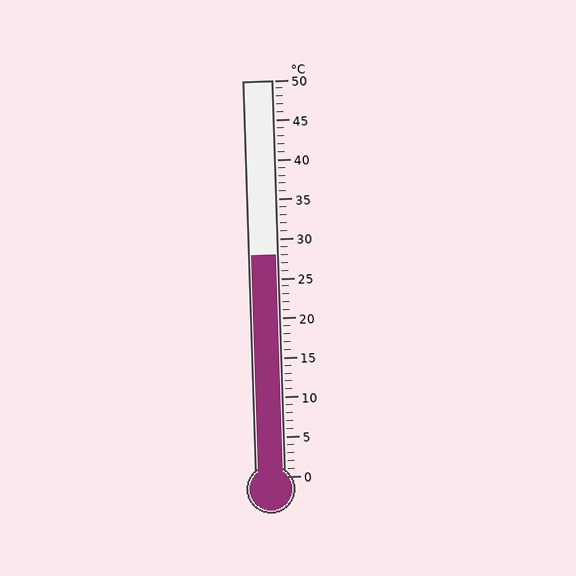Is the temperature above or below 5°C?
The temperature is above 5°C.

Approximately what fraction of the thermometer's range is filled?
The thermometer is filled to approximately 55% of its range.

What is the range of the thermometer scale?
The thermometer scale ranges from 0°C to 50°C.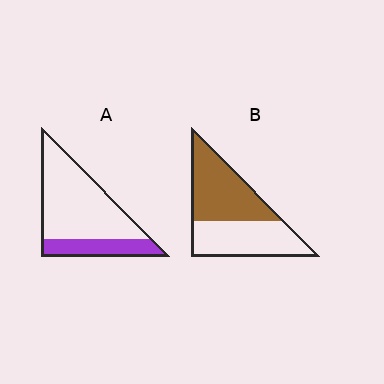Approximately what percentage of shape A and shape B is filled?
A is approximately 25% and B is approximately 50%.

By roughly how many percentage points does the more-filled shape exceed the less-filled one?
By roughly 25 percentage points (B over A).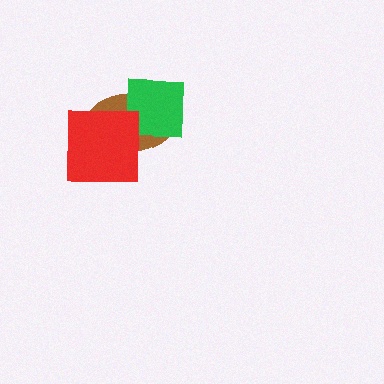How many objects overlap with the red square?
1 object overlaps with the red square.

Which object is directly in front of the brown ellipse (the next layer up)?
The green square is directly in front of the brown ellipse.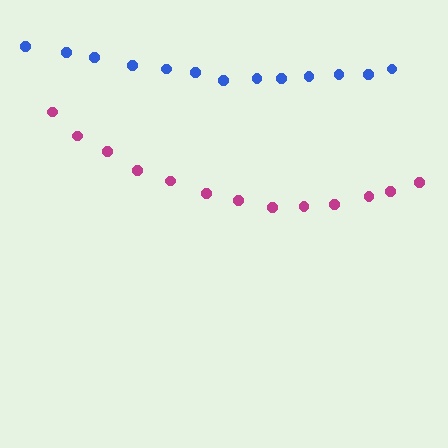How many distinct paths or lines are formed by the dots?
There are 2 distinct paths.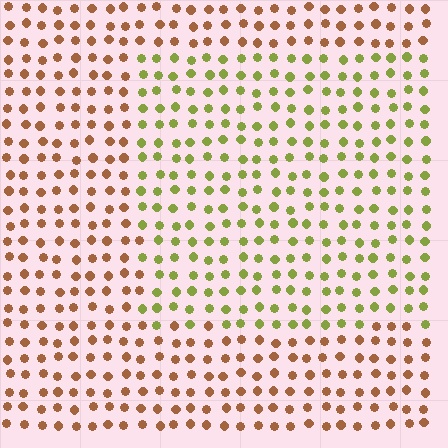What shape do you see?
I see a rectangle.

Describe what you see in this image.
The image is filled with small brown elements in a uniform arrangement. A rectangle-shaped region is visible where the elements are tinted to a slightly different hue, forming a subtle color boundary.